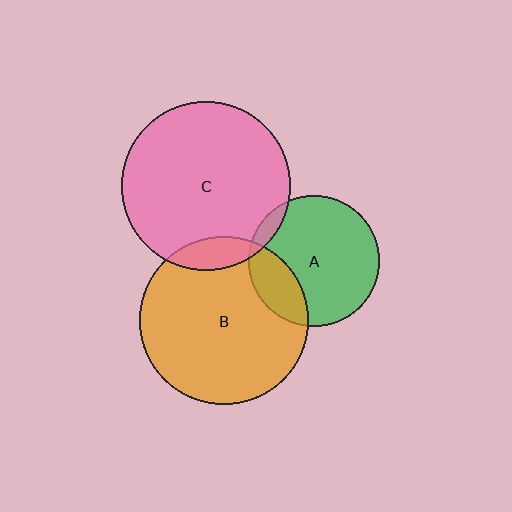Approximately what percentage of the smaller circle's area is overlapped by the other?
Approximately 5%.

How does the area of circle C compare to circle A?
Approximately 1.7 times.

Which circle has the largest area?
Circle B (orange).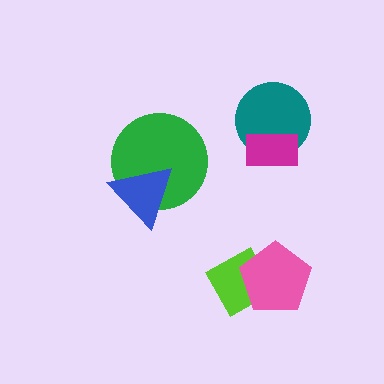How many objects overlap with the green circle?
1 object overlaps with the green circle.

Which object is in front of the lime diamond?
The pink pentagon is in front of the lime diamond.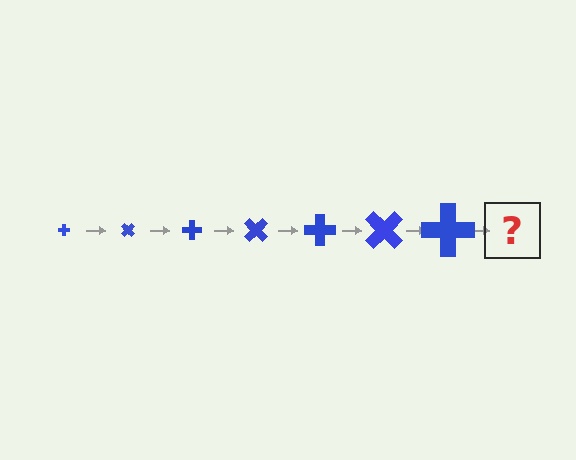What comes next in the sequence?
The next element should be a cross, larger than the previous one and rotated 315 degrees from the start.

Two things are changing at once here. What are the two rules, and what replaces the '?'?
The two rules are that the cross grows larger each step and it rotates 45 degrees each step. The '?' should be a cross, larger than the previous one and rotated 315 degrees from the start.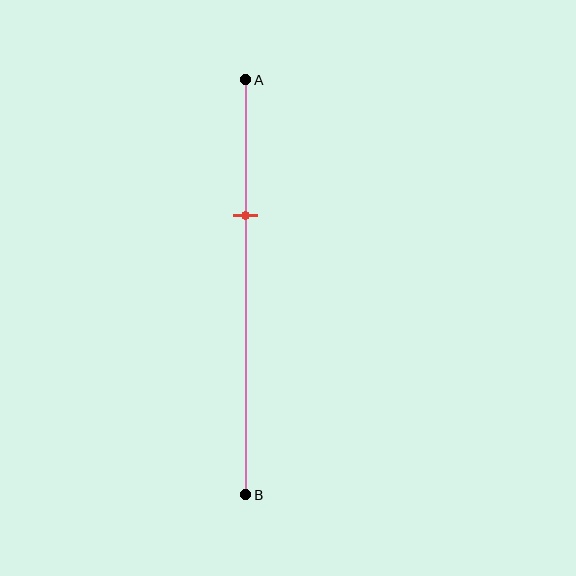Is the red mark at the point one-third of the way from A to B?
Yes, the mark is approximately at the one-third point.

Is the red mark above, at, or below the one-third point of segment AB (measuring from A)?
The red mark is approximately at the one-third point of segment AB.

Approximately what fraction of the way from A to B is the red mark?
The red mark is approximately 35% of the way from A to B.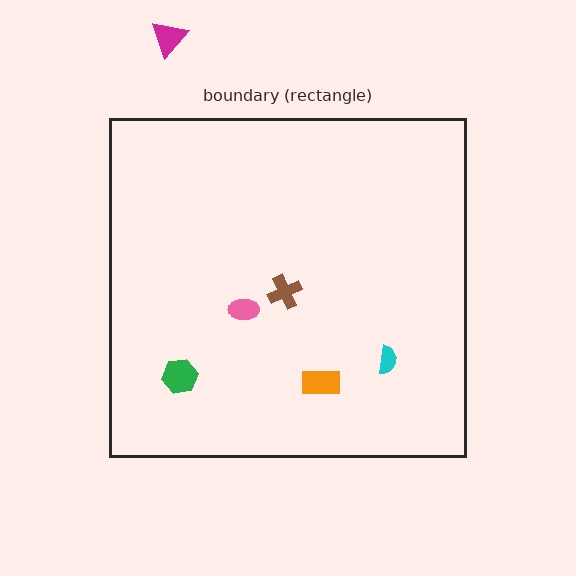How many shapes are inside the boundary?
5 inside, 1 outside.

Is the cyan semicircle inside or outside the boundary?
Inside.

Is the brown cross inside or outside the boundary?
Inside.